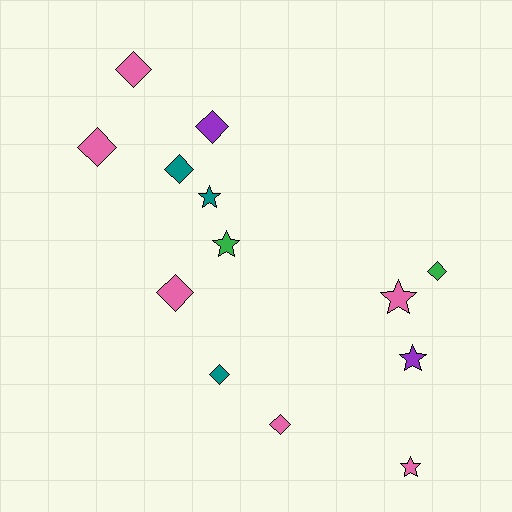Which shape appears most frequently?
Diamond, with 8 objects.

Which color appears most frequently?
Pink, with 6 objects.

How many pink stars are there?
There are 2 pink stars.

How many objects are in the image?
There are 13 objects.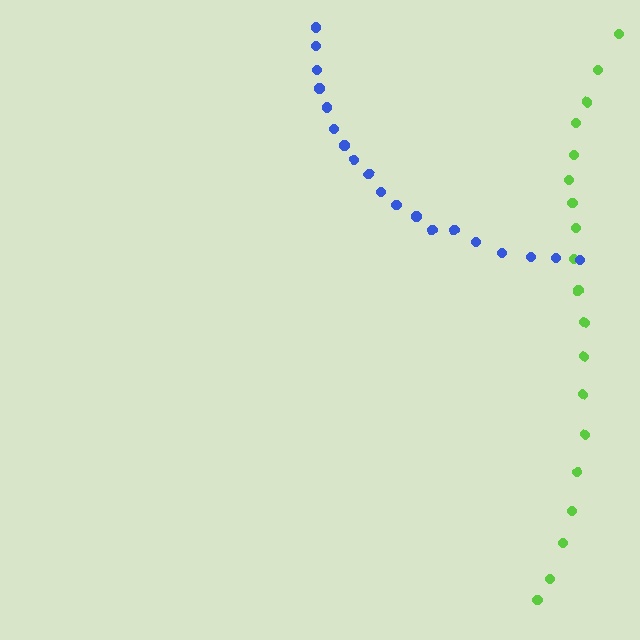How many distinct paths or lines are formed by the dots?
There are 2 distinct paths.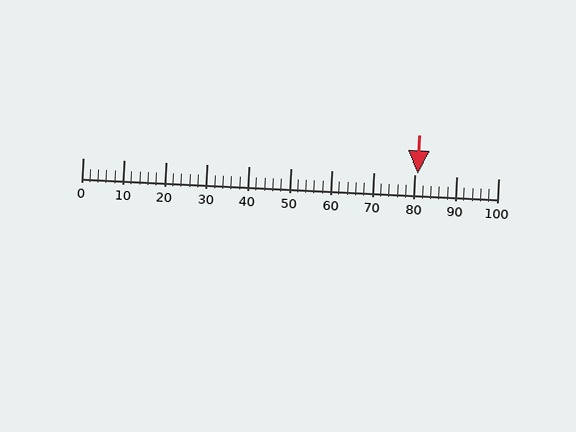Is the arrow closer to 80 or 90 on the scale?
The arrow is closer to 80.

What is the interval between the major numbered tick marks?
The major tick marks are spaced 10 units apart.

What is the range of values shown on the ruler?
The ruler shows values from 0 to 100.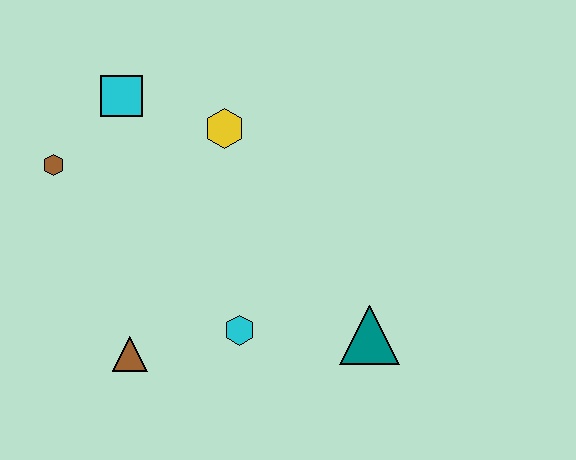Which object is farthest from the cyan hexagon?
The cyan square is farthest from the cyan hexagon.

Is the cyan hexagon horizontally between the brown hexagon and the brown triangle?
No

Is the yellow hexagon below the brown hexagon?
No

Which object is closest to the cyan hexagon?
The brown triangle is closest to the cyan hexagon.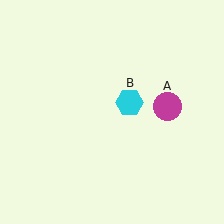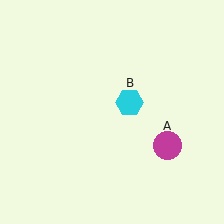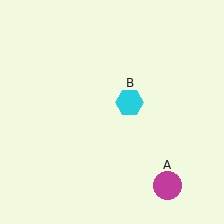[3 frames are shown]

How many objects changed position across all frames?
1 object changed position: magenta circle (object A).